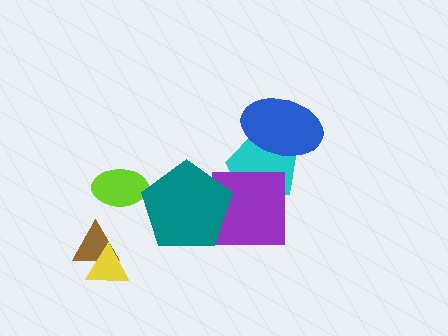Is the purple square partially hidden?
Yes, it is partially covered by another shape.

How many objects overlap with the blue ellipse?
1 object overlaps with the blue ellipse.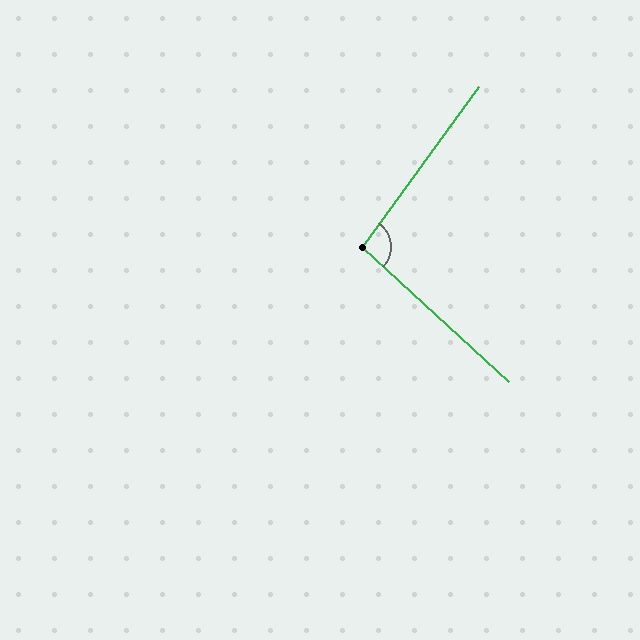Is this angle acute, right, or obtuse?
It is obtuse.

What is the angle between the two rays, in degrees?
Approximately 97 degrees.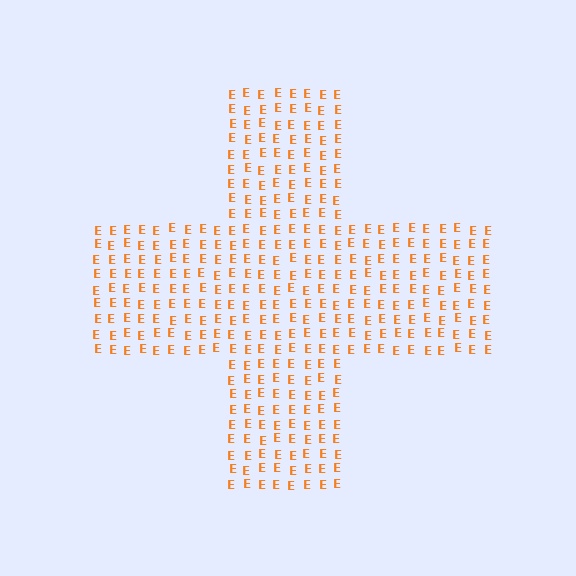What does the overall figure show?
The overall figure shows a cross.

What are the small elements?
The small elements are letter E's.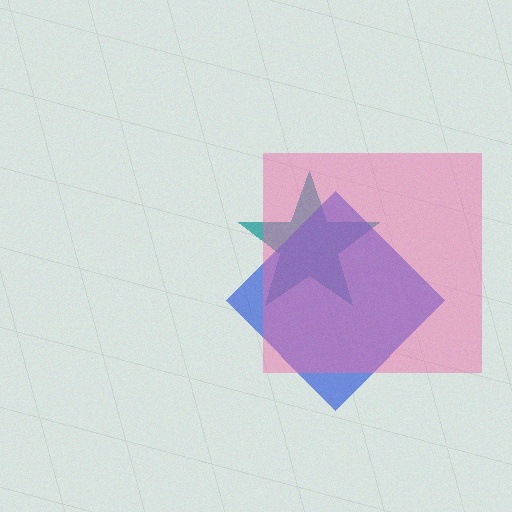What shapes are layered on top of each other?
The layered shapes are: a teal star, a blue diamond, a pink square.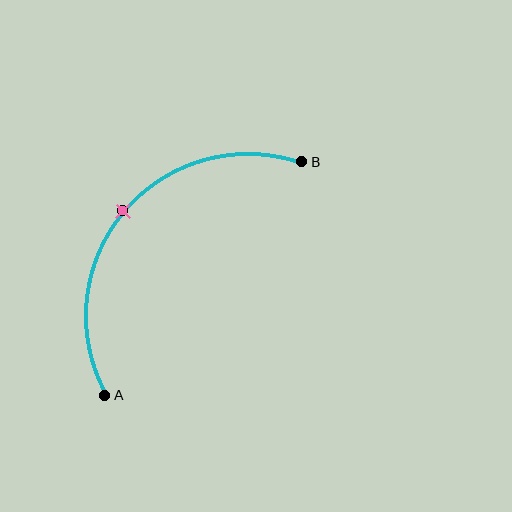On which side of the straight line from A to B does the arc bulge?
The arc bulges above and to the left of the straight line connecting A and B.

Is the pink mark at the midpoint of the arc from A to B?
Yes. The pink mark lies on the arc at equal arc-length from both A and B — it is the arc midpoint.